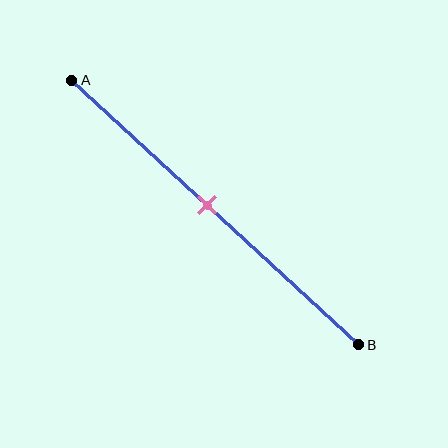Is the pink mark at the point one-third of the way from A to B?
No, the mark is at about 45% from A, not at the 33% one-third point.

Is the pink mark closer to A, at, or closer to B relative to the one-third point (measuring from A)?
The pink mark is closer to point B than the one-third point of segment AB.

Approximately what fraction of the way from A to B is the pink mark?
The pink mark is approximately 45% of the way from A to B.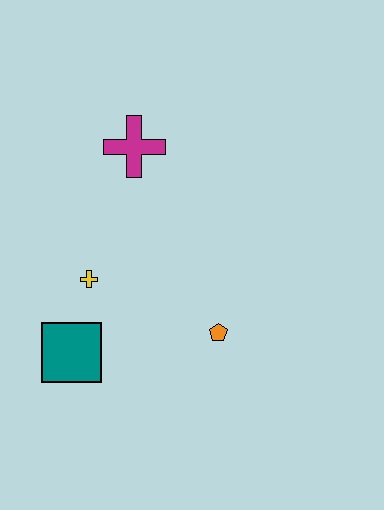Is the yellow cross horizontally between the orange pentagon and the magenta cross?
No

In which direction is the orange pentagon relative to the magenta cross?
The orange pentagon is below the magenta cross.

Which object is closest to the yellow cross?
The teal square is closest to the yellow cross.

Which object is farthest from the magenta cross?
The teal square is farthest from the magenta cross.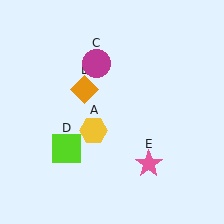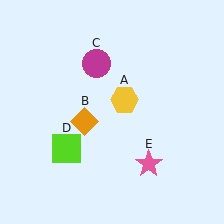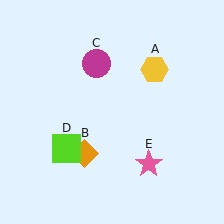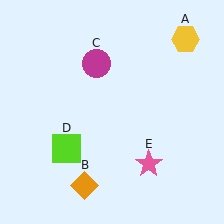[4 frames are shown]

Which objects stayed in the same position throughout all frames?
Magenta circle (object C) and lime square (object D) and pink star (object E) remained stationary.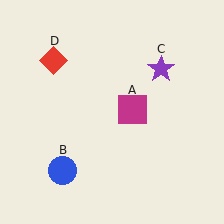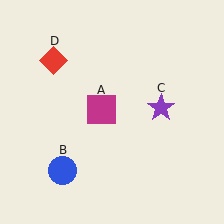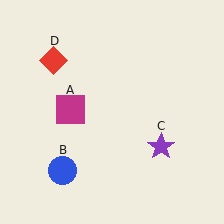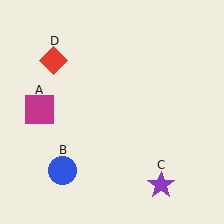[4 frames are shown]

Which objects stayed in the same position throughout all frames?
Blue circle (object B) and red diamond (object D) remained stationary.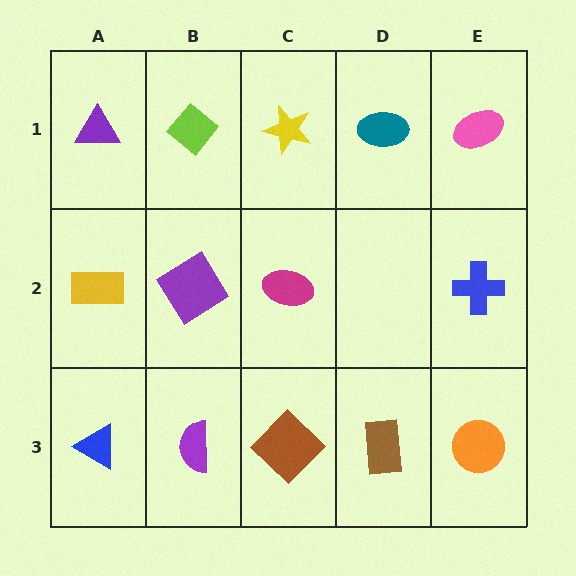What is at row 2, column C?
A magenta ellipse.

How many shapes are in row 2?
4 shapes.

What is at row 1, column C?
A yellow star.